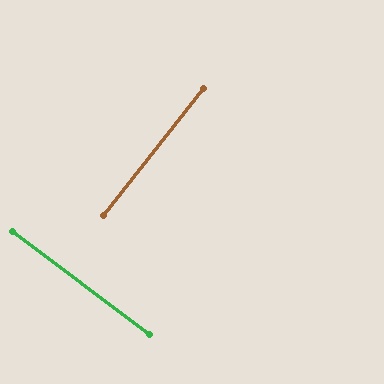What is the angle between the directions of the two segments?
Approximately 88 degrees.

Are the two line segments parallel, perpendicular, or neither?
Perpendicular — they meet at approximately 88°.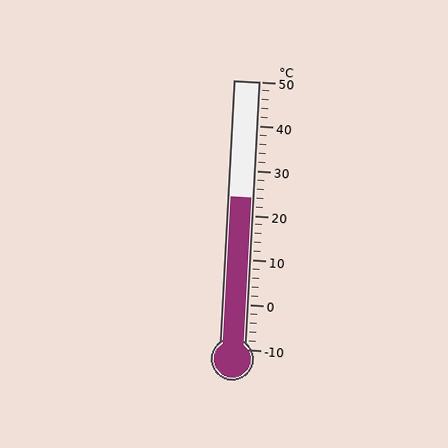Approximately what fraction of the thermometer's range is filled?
The thermometer is filled to approximately 55% of its range.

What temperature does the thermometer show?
The thermometer shows approximately 24°C.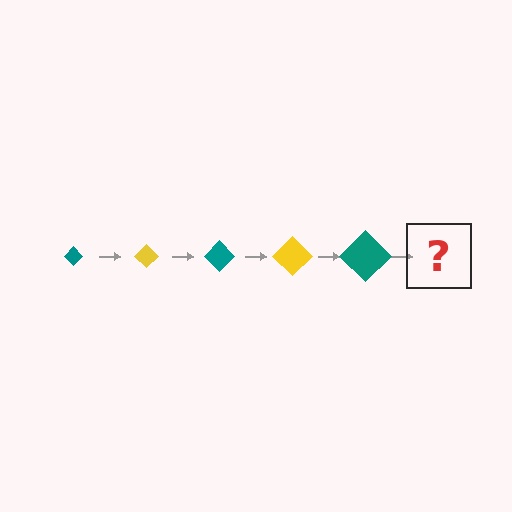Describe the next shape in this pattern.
It should be a yellow diamond, larger than the previous one.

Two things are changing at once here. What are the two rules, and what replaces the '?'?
The two rules are that the diamond grows larger each step and the color cycles through teal and yellow. The '?' should be a yellow diamond, larger than the previous one.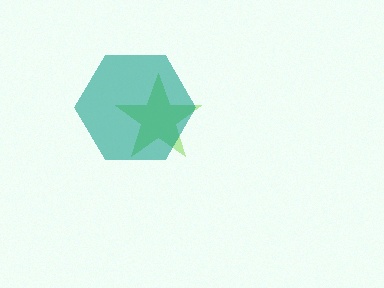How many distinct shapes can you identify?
There are 2 distinct shapes: a lime star, a teal hexagon.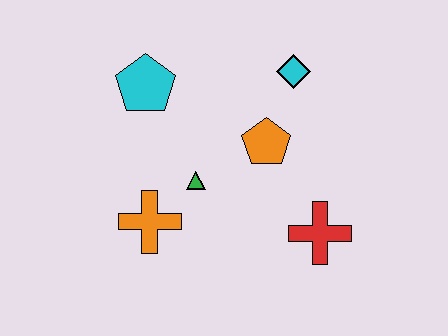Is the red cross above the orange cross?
No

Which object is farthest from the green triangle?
The cyan diamond is farthest from the green triangle.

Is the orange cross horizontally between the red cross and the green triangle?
No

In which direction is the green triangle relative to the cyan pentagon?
The green triangle is below the cyan pentagon.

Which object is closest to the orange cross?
The green triangle is closest to the orange cross.